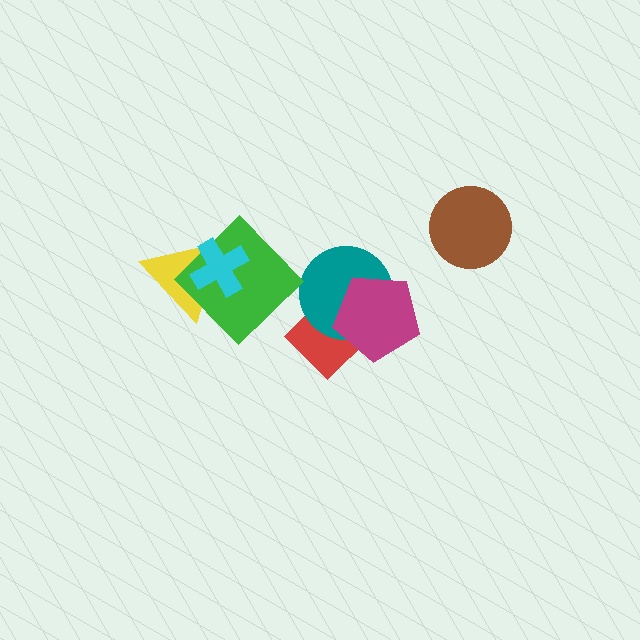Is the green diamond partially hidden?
Yes, it is partially covered by another shape.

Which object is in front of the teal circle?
The magenta pentagon is in front of the teal circle.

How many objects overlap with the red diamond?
2 objects overlap with the red diamond.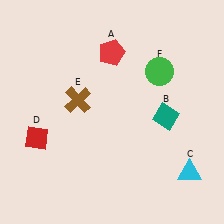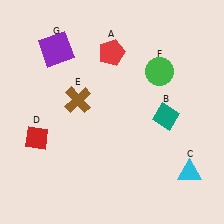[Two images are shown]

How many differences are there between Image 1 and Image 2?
There is 1 difference between the two images.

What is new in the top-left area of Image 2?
A purple square (G) was added in the top-left area of Image 2.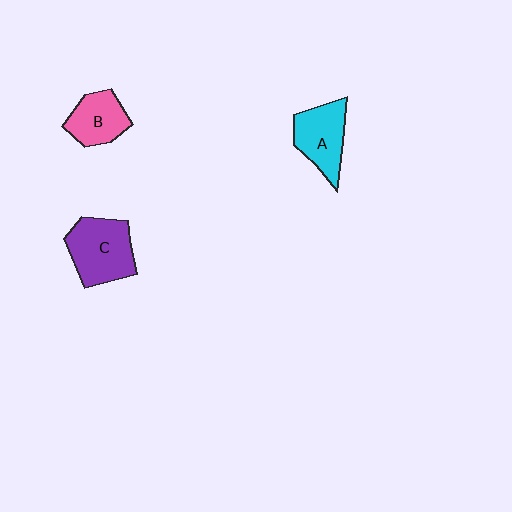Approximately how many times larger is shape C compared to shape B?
Approximately 1.4 times.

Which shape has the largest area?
Shape C (purple).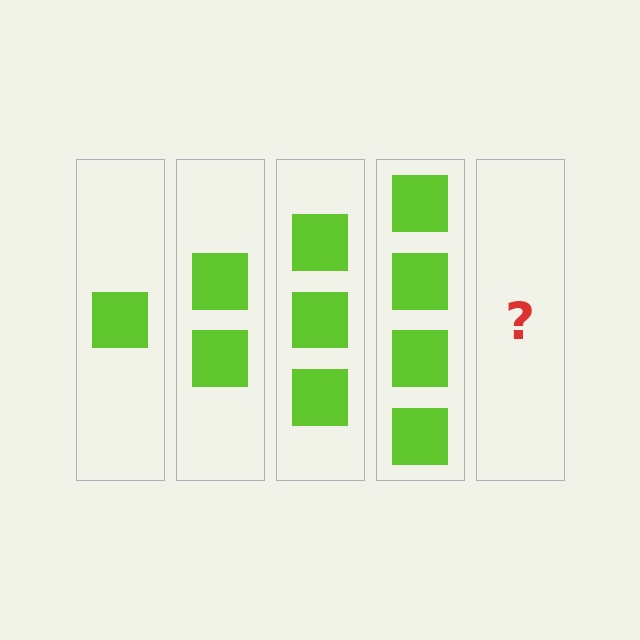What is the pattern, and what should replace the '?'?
The pattern is that each step adds one more square. The '?' should be 5 squares.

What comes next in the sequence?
The next element should be 5 squares.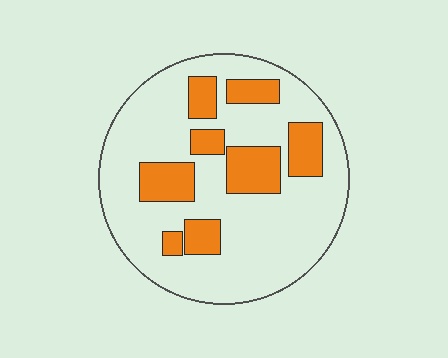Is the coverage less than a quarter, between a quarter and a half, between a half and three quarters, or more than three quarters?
Less than a quarter.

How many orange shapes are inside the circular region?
8.